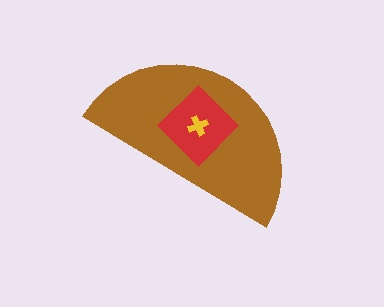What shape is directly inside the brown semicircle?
The red diamond.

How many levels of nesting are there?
3.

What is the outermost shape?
The brown semicircle.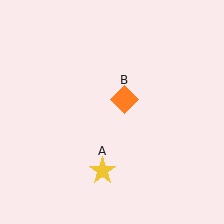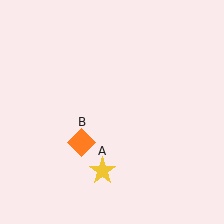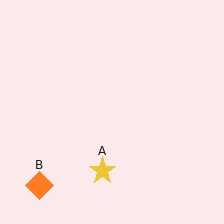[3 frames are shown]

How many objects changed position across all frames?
1 object changed position: orange diamond (object B).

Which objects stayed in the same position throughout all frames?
Yellow star (object A) remained stationary.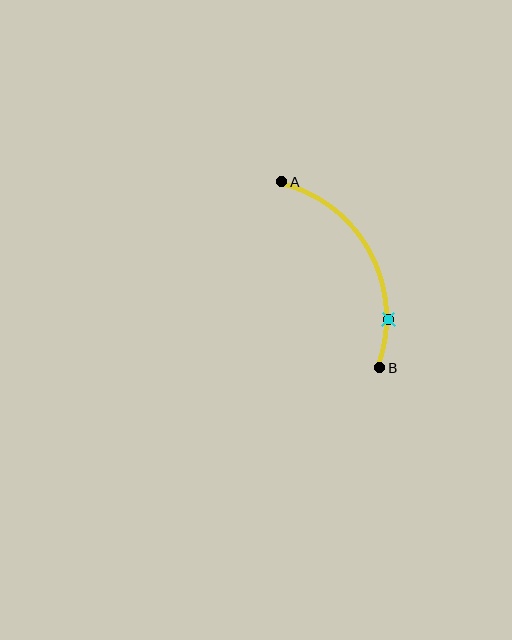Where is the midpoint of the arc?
The arc midpoint is the point on the curve farthest from the straight line joining A and B. It sits to the right of that line.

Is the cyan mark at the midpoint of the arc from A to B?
No. The cyan mark lies on the arc but is closer to endpoint B. The arc midpoint would be at the point on the curve equidistant along the arc from both A and B.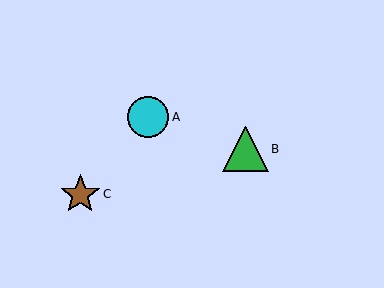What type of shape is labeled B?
Shape B is a green triangle.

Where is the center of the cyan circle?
The center of the cyan circle is at (148, 117).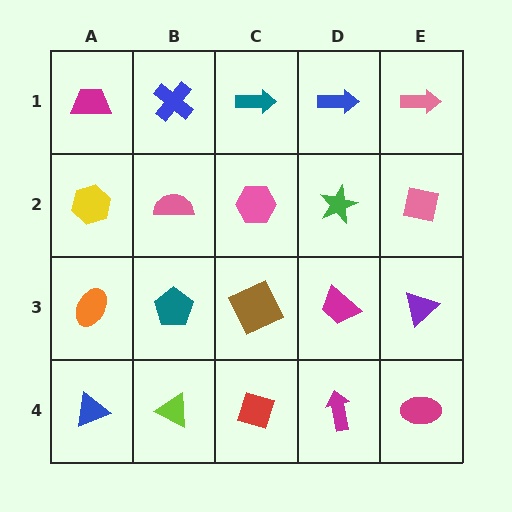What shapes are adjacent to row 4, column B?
A teal pentagon (row 3, column B), a blue triangle (row 4, column A), a red diamond (row 4, column C).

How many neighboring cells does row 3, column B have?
4.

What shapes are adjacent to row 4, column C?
A brown square (row 3, column C), a lime triangle (row 4, column B), a magenta arrow (row 4, column D).